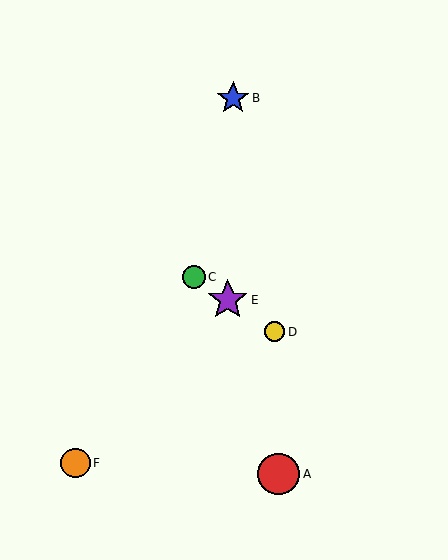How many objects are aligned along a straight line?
3 objects (C, D, E) are aligned along a straight line.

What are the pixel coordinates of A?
Object A is at (279, 474).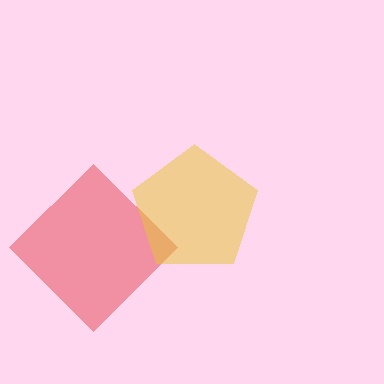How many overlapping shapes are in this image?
There are 2 overlapping shapes in the image.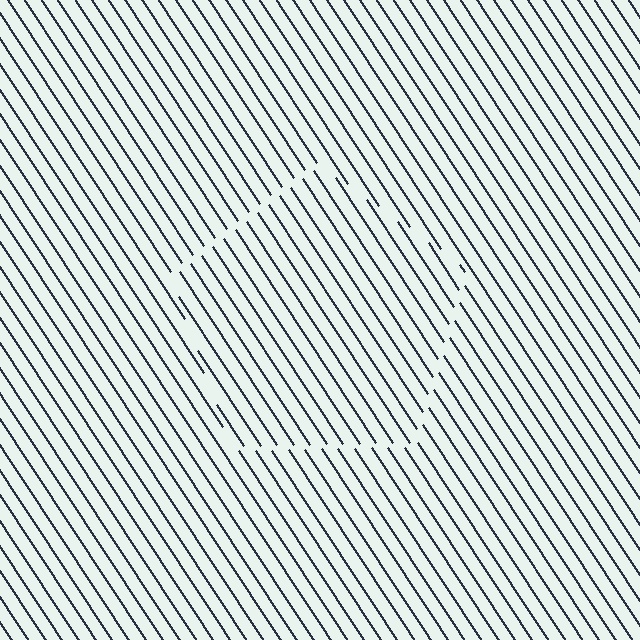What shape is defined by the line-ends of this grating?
An illusory pentagon. The interior of the shape contains the same grating, shifted by half a period — the contour is defined by the phase discontinuity where line-ends from the inner and outer gratings abut.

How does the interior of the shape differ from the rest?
The interior of the shape contains the same grating, shifted by half a period — the contour is defined by the phase discontinuity where line-ends from the inner and outer gratings abut.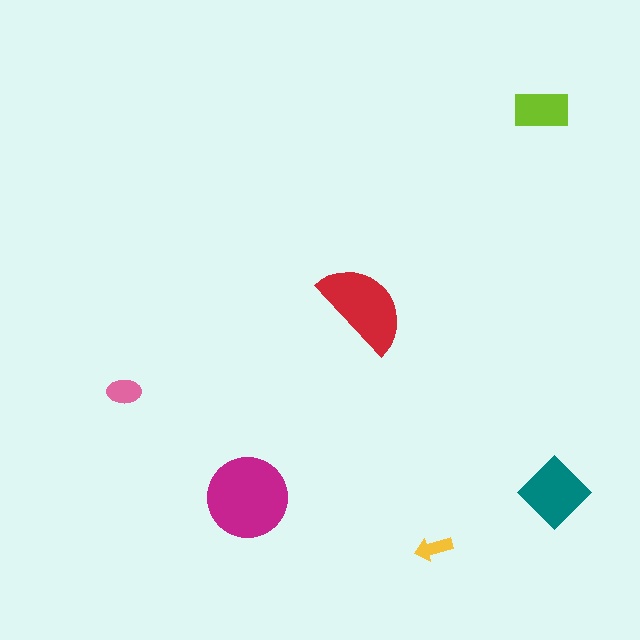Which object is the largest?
The magenta circle.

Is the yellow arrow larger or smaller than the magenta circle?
Smaller.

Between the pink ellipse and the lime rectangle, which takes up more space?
The lime rectangle.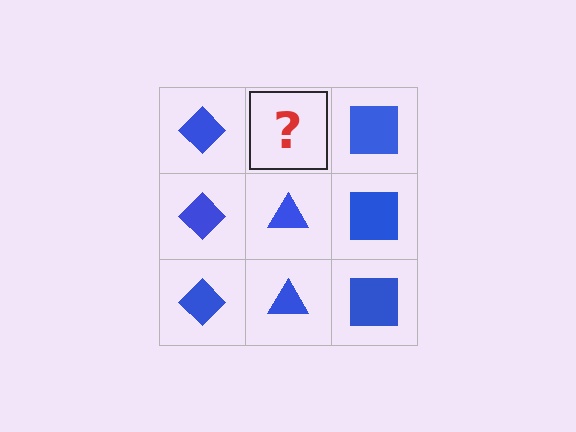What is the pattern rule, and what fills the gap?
The rule is that each column has a consistent shape. The gap should be filled with a blue triangle.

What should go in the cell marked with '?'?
The missing cell should contain a blue triangle.